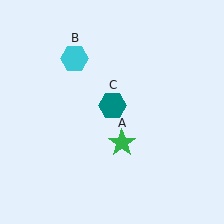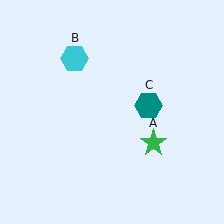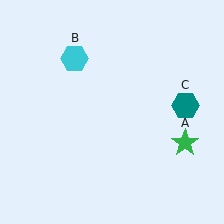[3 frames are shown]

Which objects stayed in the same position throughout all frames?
Cyan hexagon (object B) remained stationary.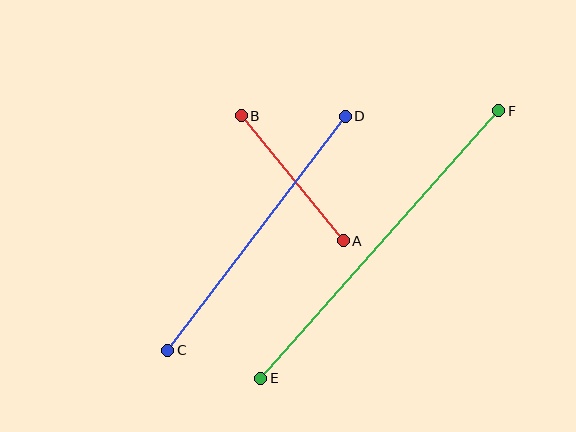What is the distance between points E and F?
The distance is approximately 358 pixels.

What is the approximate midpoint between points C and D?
The midpoint is at approximately (256, 233) pixels.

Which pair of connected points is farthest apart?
Points E and F are farthest apart.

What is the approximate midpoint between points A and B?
The midpoint is at approximately (292, 178) pixels.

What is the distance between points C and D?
The distance is approximately 293 pixels.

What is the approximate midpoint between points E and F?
The midpoint is at approximately (380, 244) pixels.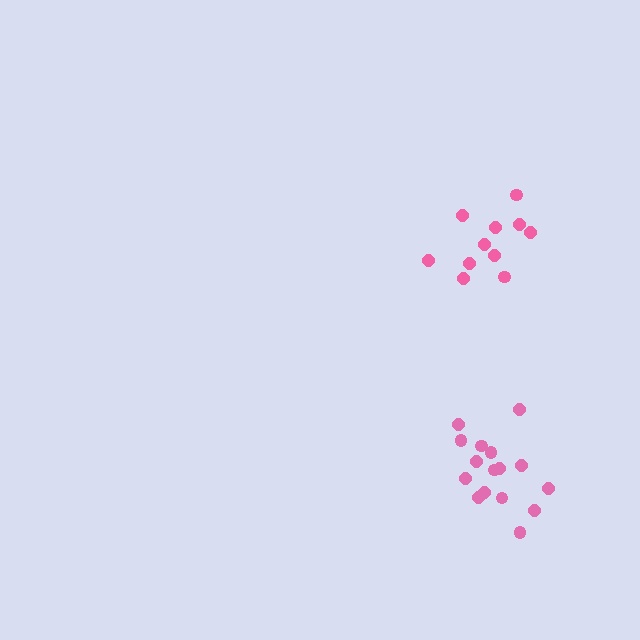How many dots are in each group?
Group 1: 16 dots, Group 2: 11 dots (27 total).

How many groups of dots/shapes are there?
There are 2 groups.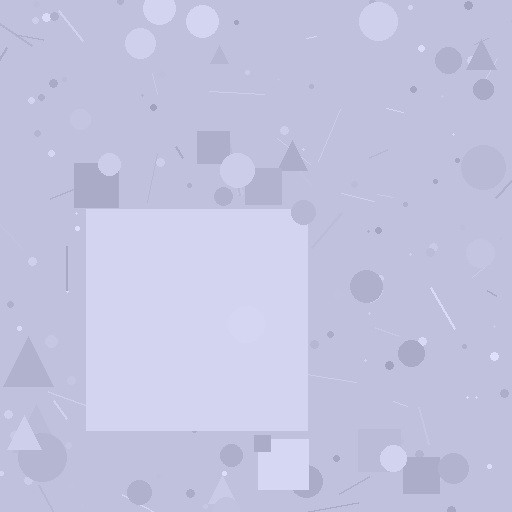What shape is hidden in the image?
A square is hidden in the image.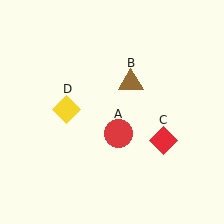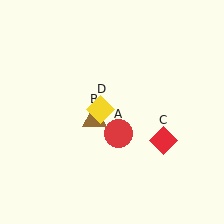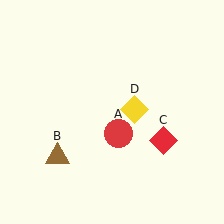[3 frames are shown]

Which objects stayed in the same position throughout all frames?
Red circle (object A) and red diamond (object C) remained stationary.